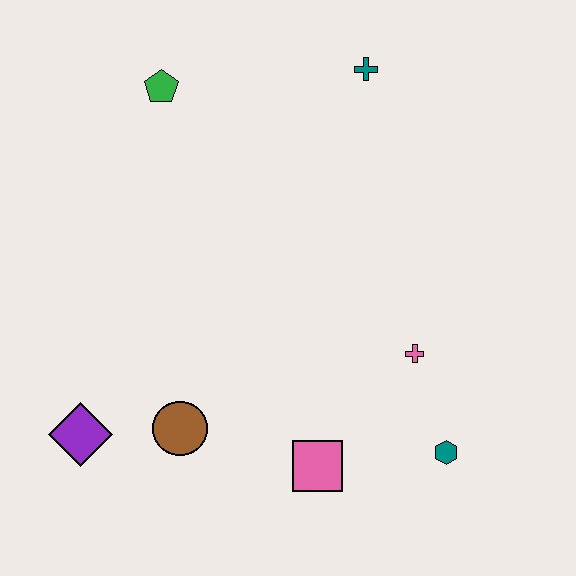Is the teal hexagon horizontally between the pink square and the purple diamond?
No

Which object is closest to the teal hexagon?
The pink cross is closest to the teal hexagon.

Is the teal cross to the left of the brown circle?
No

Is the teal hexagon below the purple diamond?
Yes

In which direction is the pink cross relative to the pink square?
The pink cross is above the pink square.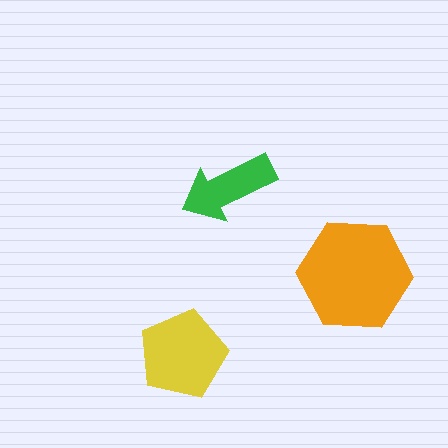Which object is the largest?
The orange hexagon.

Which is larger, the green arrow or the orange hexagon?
The orange hexagon.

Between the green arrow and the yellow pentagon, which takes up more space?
The yellow pentagon.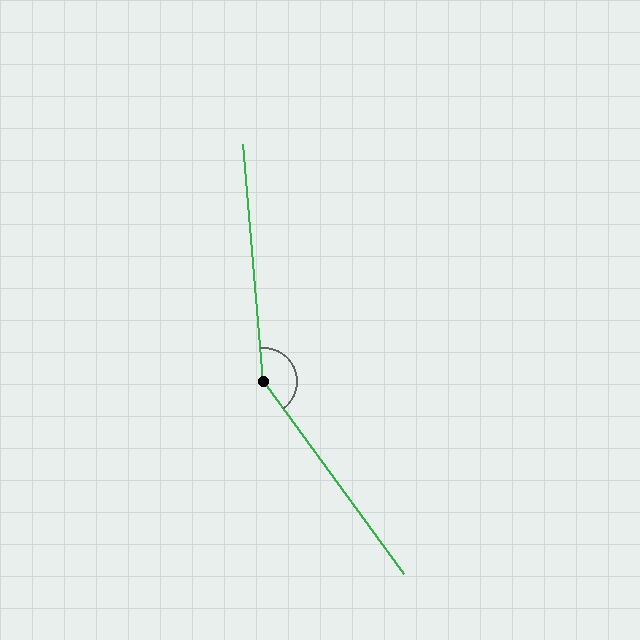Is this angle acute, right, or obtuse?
It is obtuse.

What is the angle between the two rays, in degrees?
Approximately 149 degrees.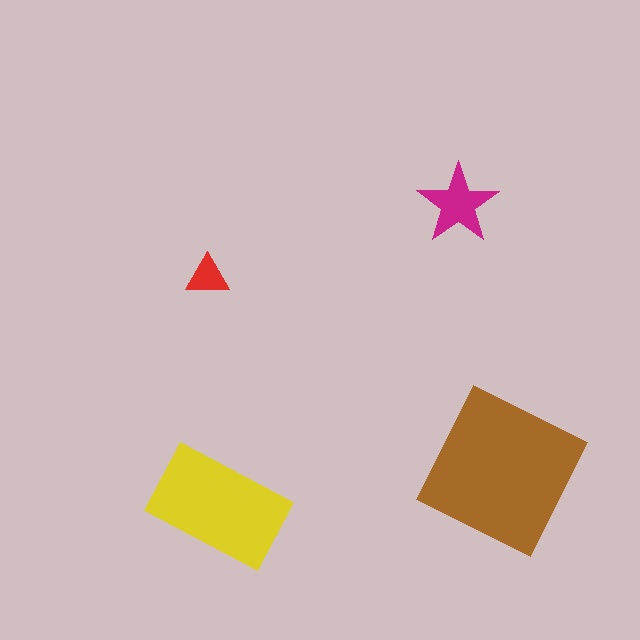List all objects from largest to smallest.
The brown square, the yellow rectangle, the magenta star, the red triangle.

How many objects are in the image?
There are 4 objects in the image.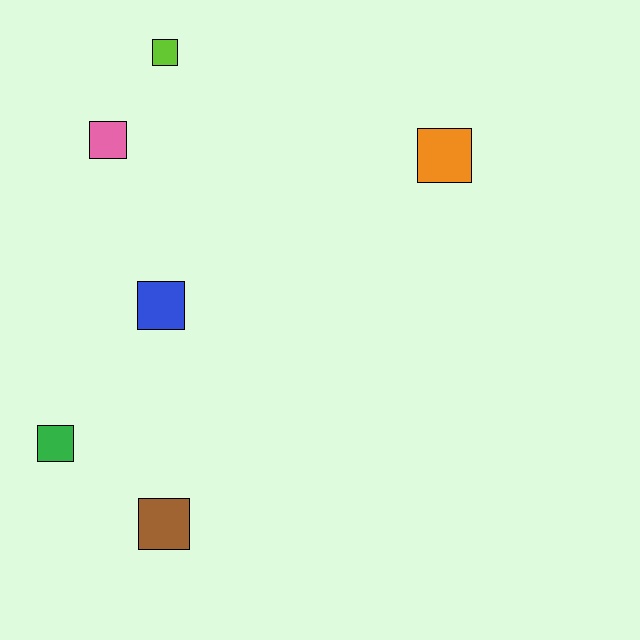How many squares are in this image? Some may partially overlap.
There are 6 squares.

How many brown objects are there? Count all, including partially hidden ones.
There is 1 brown object.